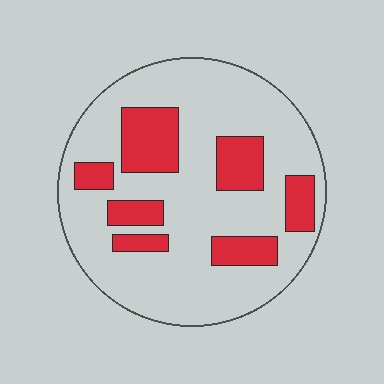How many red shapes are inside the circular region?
7.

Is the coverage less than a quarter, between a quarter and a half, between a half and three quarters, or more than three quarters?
Less than a quarter.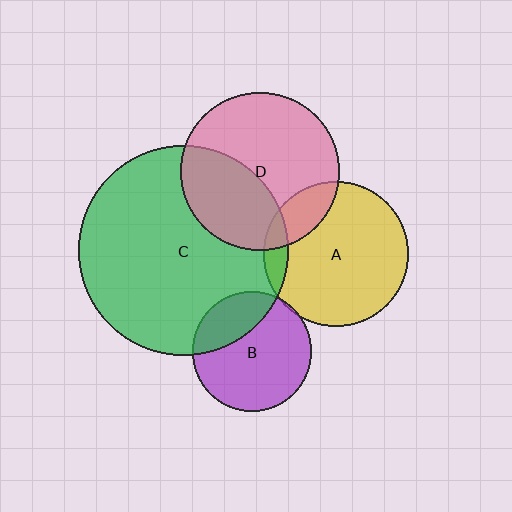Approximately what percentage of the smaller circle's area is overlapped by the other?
Approximately 25%.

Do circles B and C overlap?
Yes.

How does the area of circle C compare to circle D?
Approximately 1.8 times.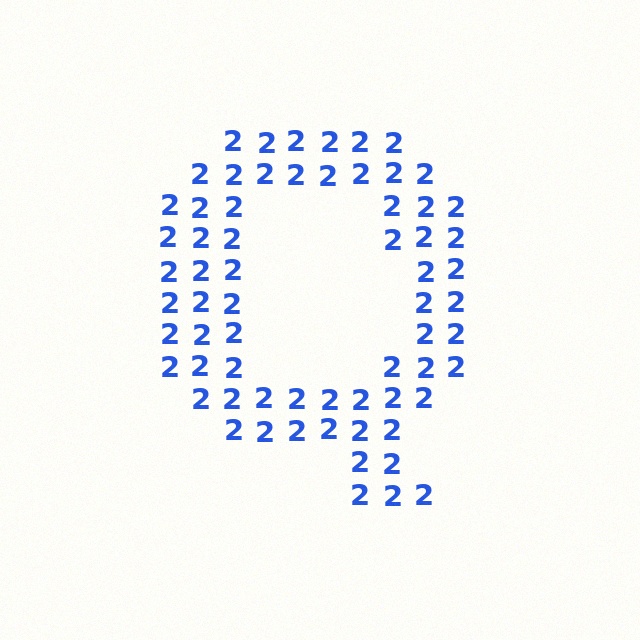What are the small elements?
The small elements are digit 2's.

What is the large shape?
The large shape is the letter Q.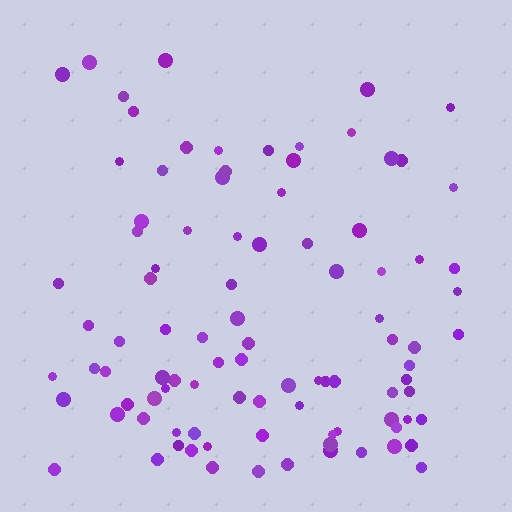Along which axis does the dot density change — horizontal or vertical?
Vertical.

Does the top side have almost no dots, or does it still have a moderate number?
Still a moderate number, just noticeably fewer than the bottom.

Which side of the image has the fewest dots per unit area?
The top.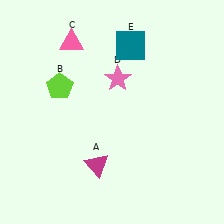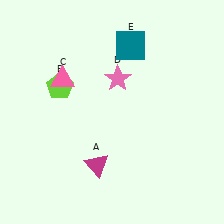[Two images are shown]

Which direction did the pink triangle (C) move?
The pink triangle (C) moved down.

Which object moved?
The pink triangle (C) moved down.